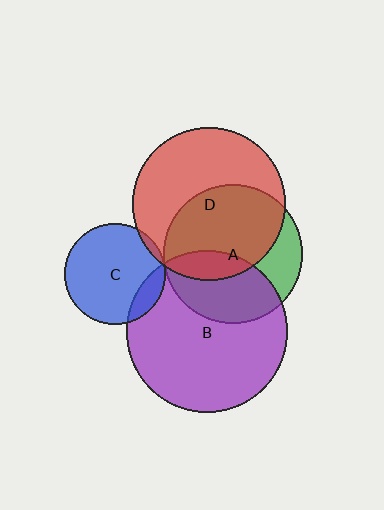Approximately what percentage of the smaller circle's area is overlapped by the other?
Approximately 15%.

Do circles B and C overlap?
Yes.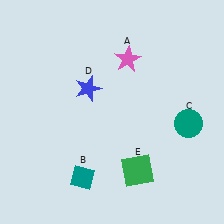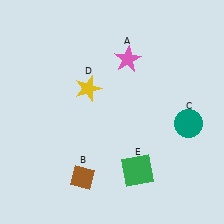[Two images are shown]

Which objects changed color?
B changed from teal to brown. D changed from blue to yellow.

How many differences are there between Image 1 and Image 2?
There are 2 differences between the two images.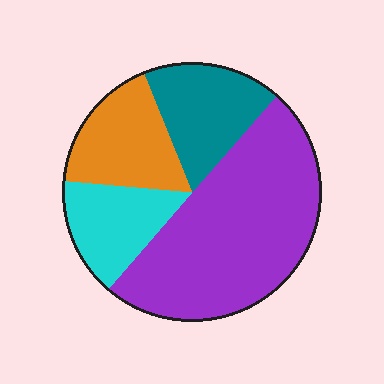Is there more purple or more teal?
Purple.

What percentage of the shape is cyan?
Cyan takes up less than a sixth of the shape.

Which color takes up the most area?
Purple, at roughly 50%.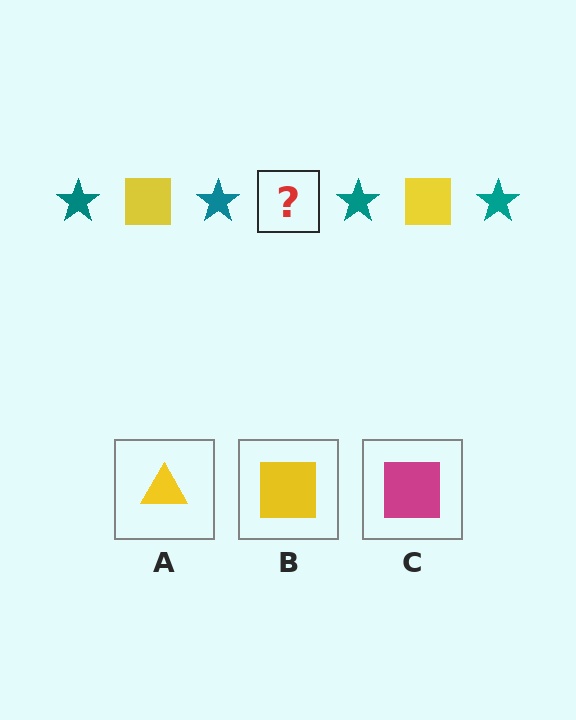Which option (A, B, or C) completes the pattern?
B.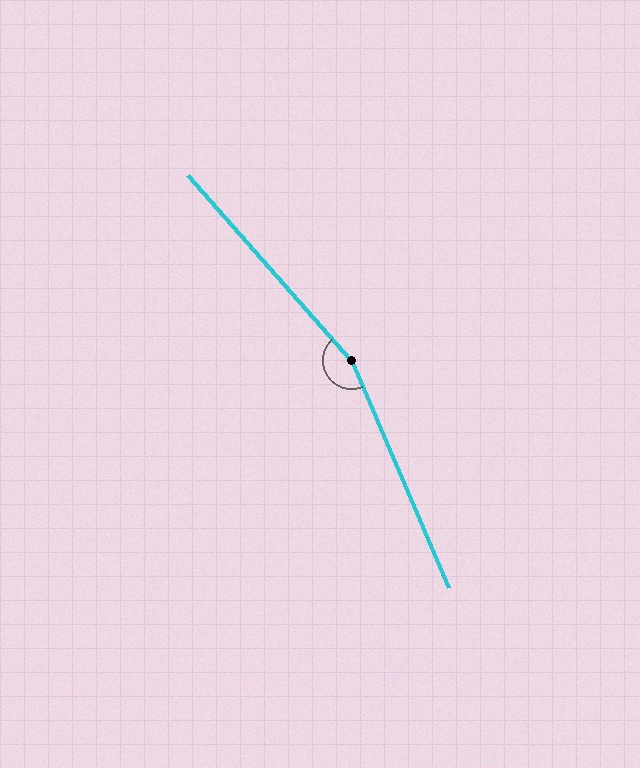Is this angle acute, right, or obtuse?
It is obtuse.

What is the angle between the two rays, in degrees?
Approximately 162 degrees.